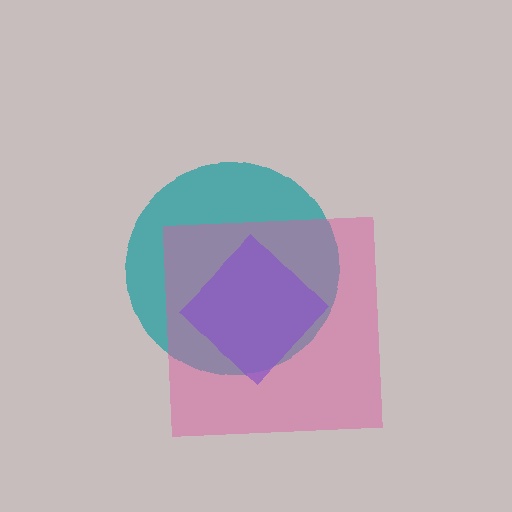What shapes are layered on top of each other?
The layered shapes are: a teal circle, a blue diamond, a pink square.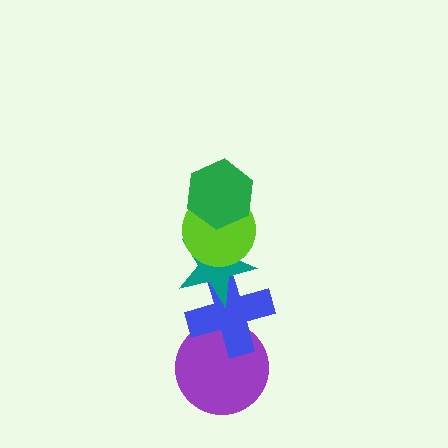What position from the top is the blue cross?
The blue cross is 4th from the top.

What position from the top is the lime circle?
The lime circle is 2nd from the top.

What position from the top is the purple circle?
The purple circle is 5th from the top.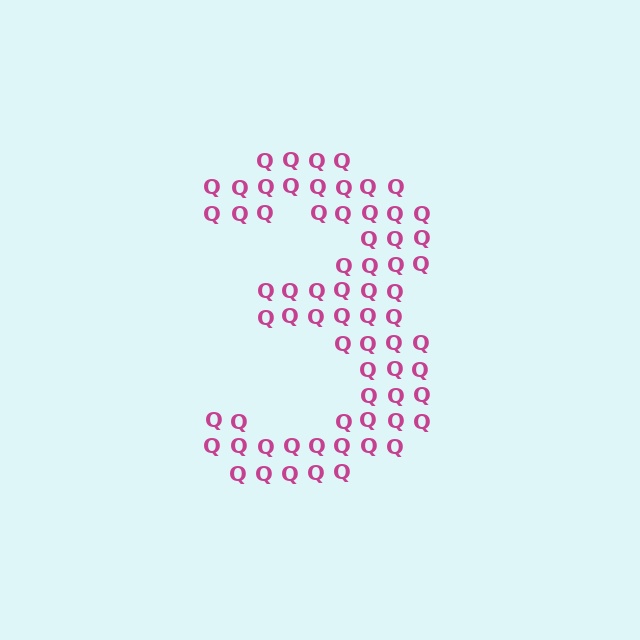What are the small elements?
The small elements are letter Q's.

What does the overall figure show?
The overall figure shows the digit 3.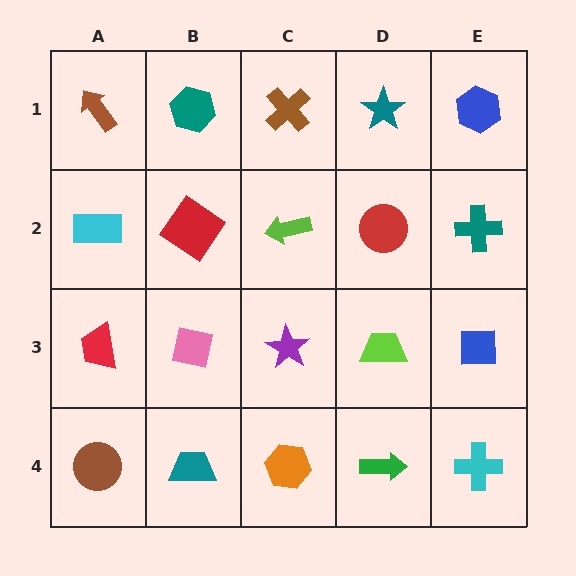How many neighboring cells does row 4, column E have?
2.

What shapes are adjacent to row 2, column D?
A teal star (row 1, column D), a lime trapezoid (row 3, column D), a lime arrow (row 2, column C), a teal cross (row 2, column E).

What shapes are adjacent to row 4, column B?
A pink square (row 3, column B), a brown circle (row 4, column A), an orange hexagon (row 4, column C).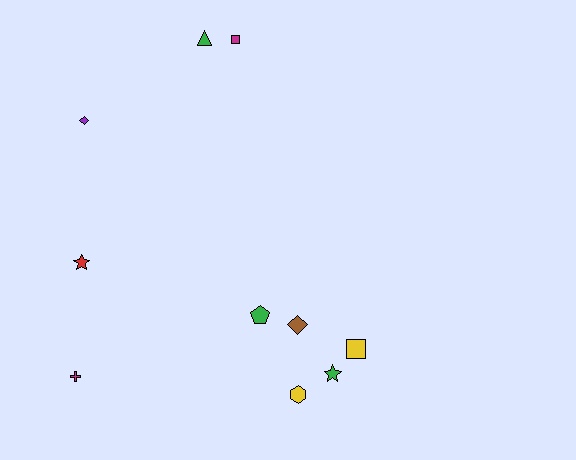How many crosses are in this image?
There is 1 cross.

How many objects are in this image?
There are 10 objects.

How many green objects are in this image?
There are 3 green objects.